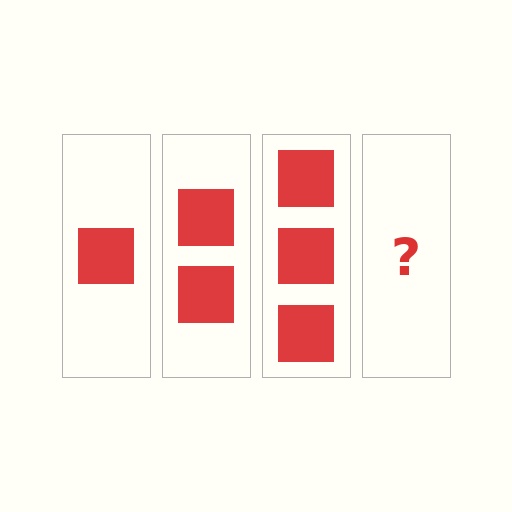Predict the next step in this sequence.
The next step is 4 squares.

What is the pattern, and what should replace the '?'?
The pattern is that each step adds one more square. The '?' should be 4 squares.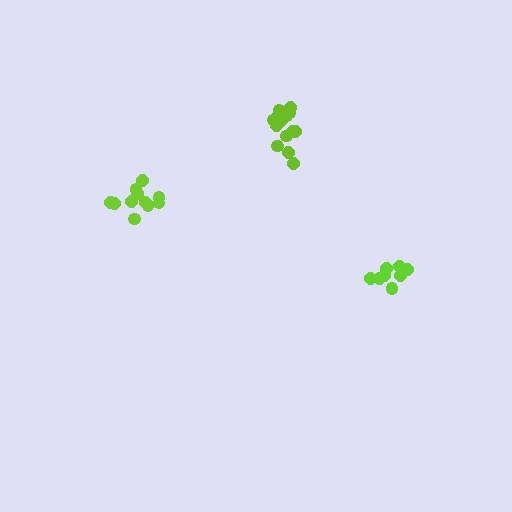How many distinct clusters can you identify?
There are 3 distinct clusters.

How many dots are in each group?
Group 1: 14 dots, Group 2: 8 dots, Group 3: 11 dots (33 total).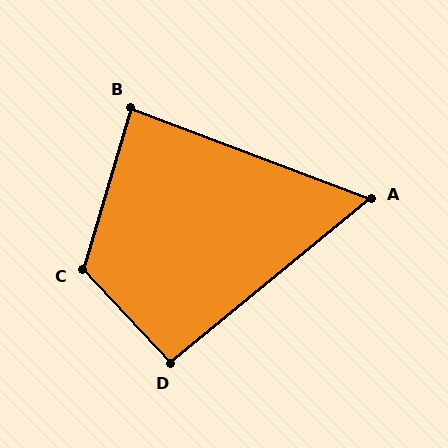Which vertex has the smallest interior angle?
A, at approximately 60 degrees.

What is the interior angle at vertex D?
Approximately 94 degrees (approximately right).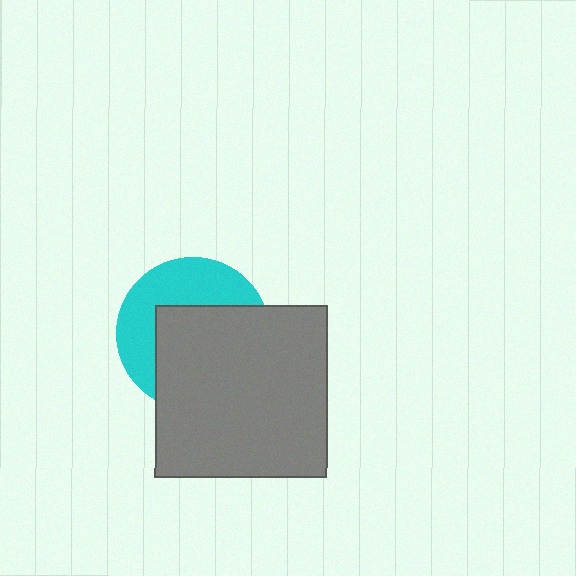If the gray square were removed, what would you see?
You would see the complete cyan circle.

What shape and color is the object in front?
The object in front is a gray square.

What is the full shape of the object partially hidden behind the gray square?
The partially hidden object is a cyan circle.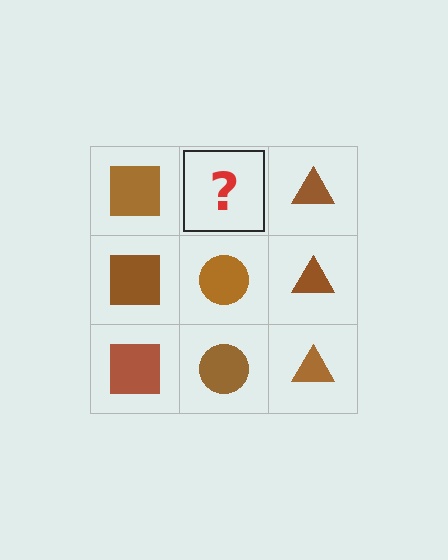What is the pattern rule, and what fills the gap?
The rule is that each column has a consistent shape. The gap should be filled with a brown circle.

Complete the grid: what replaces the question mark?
The question mark should be replaced with a brown circle.